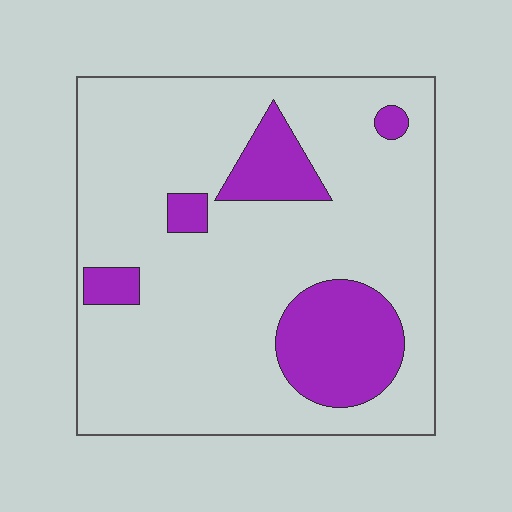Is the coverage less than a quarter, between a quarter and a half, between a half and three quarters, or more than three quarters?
Less than a quarter.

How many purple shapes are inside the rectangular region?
5.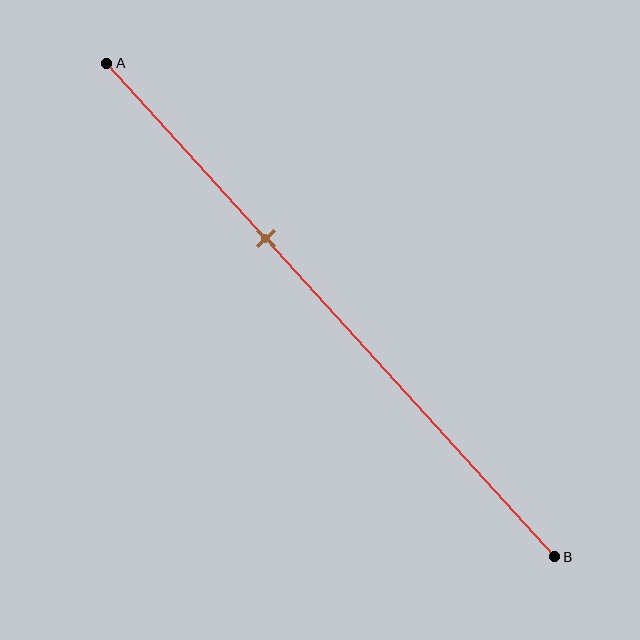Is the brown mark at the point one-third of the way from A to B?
Yes, the mark is approximately at the one-third point.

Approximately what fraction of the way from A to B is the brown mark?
The brown mark is approximately 35% of the way from A to B.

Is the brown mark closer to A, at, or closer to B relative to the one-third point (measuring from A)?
The brown mark is approximately at the one-third point of segment AB.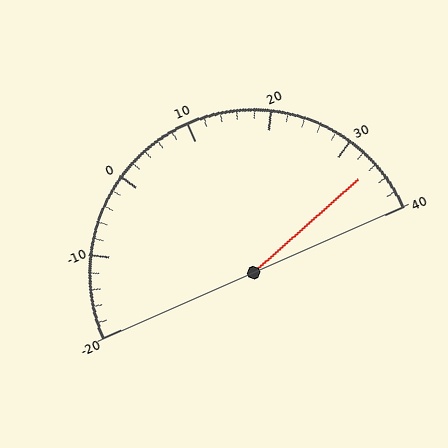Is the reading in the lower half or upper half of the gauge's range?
The reading is in the upper half of the range (-20 to 40).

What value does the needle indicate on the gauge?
The needle indicates approximately 34.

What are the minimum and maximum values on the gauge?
The gauge ranges from -20 to 40.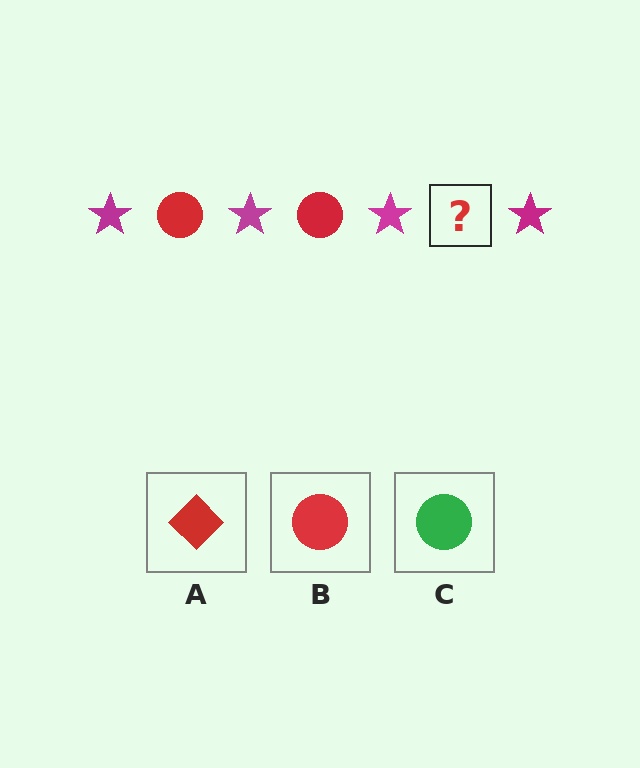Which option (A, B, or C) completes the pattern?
B.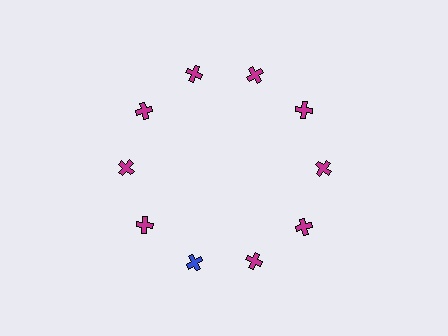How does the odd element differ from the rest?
It has a different color: blue instead of magenta.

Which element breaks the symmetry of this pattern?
The blue cross at roughly the 7 o'clock position breaks the symmetry. All other shapes are magenta crosses.